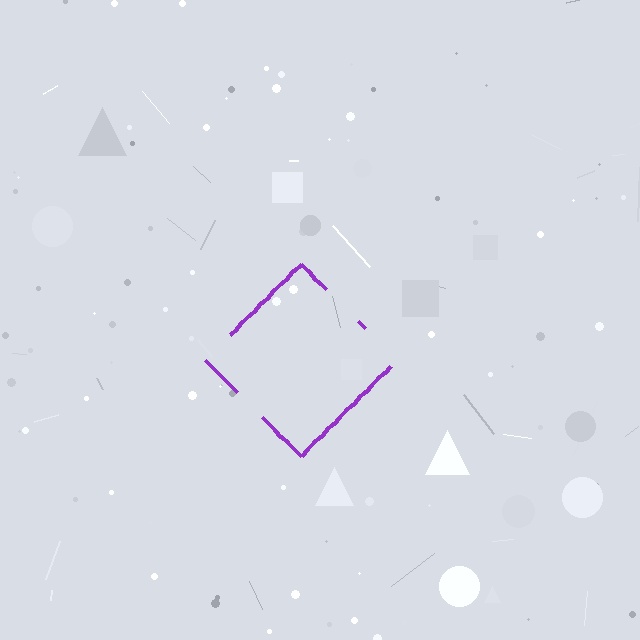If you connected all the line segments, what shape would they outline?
They would outline a diamond.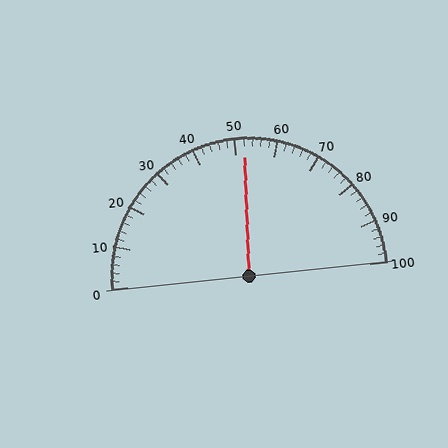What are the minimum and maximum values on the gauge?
The gauge ranges from 0 to 100.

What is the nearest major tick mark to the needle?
The nearest major tick mark is 50.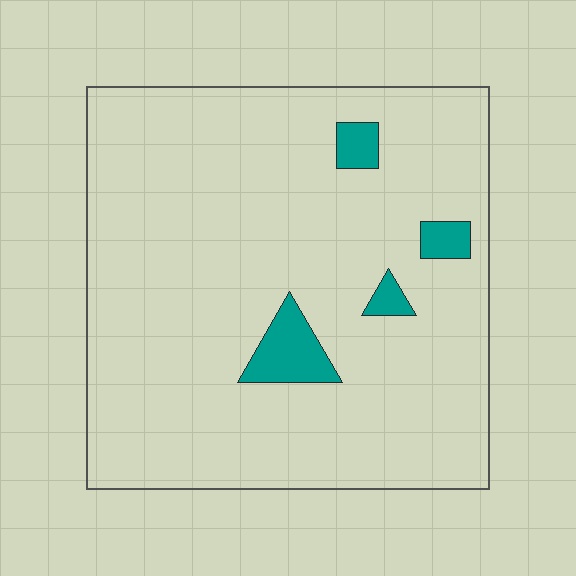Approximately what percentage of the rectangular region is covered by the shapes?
Approximately 5%.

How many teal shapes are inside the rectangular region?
4.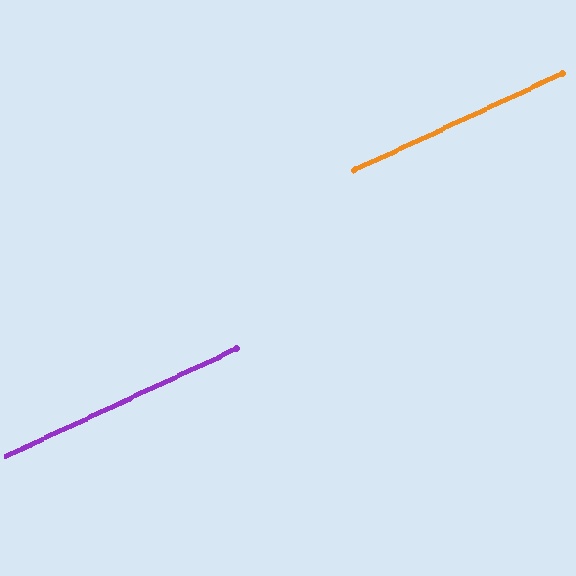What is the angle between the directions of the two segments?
Approximately 0 degrees.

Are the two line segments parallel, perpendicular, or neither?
Parallel — their directions differ by only 0.0°.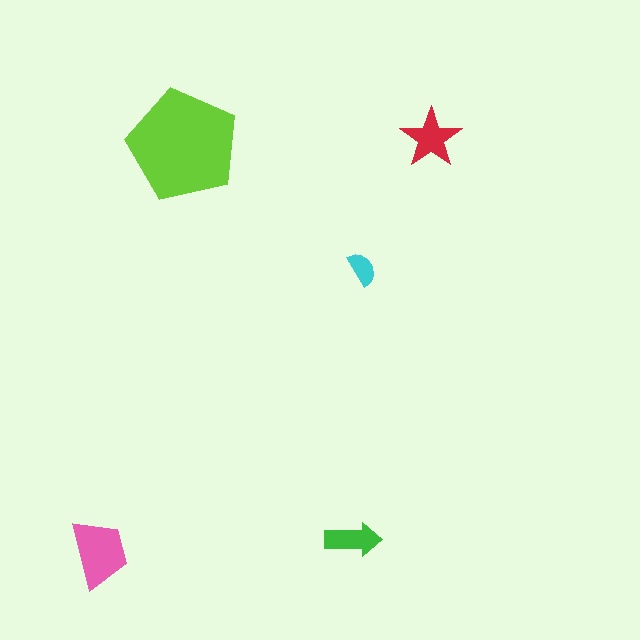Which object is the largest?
The lime pentagon.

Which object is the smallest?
The cyan semicircle.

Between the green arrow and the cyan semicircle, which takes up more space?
The green arrow.